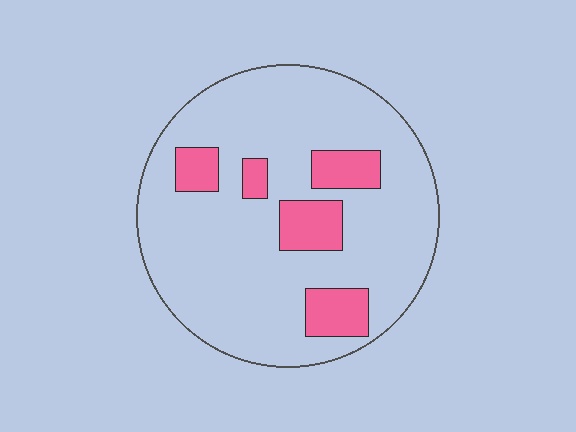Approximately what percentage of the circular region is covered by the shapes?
Approximately 15%.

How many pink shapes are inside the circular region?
5.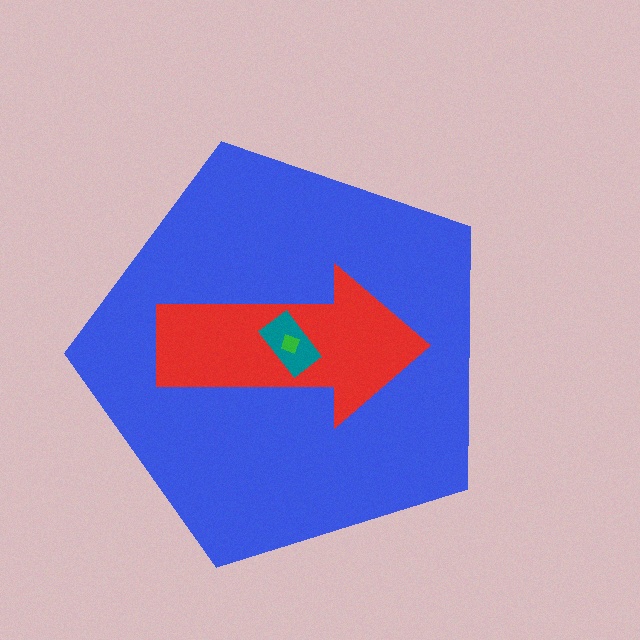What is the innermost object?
The green square.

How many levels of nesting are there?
4.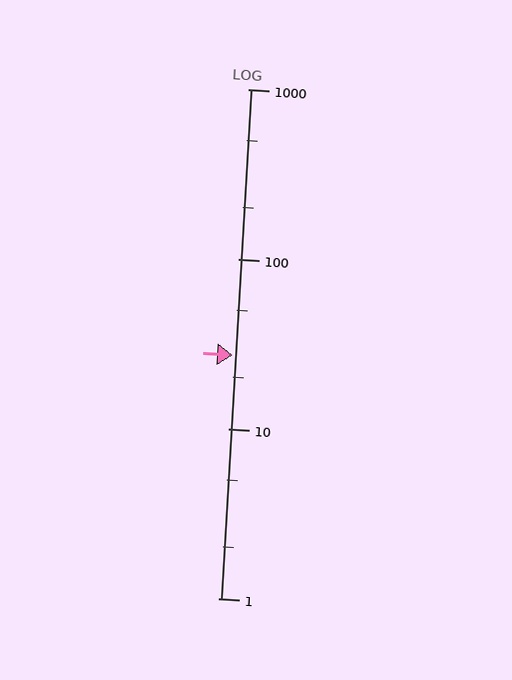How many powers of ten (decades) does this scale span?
The scale spans 3 decades, from 1 to 1000.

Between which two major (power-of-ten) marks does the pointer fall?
The pointer is between 10 and 100.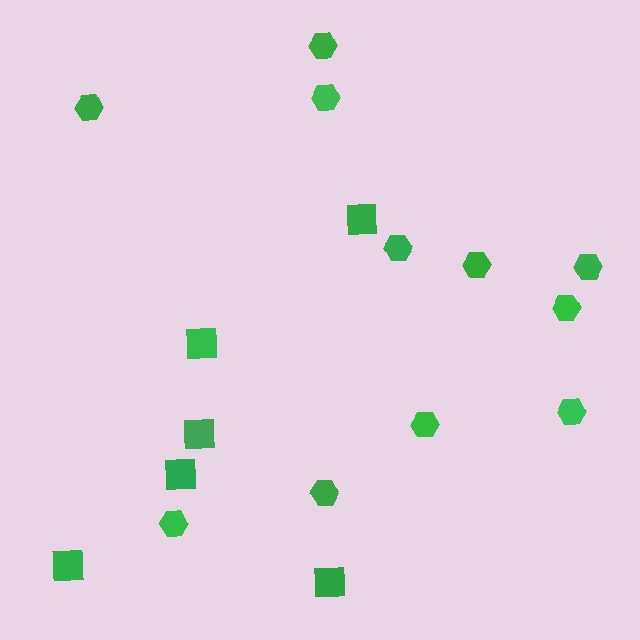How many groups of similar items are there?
There are 2 groups: one group of hexagons (11) and one group of squares (6).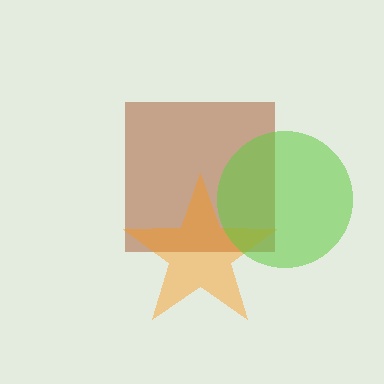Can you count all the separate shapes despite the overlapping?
Yes, there are 3 separate shapes.